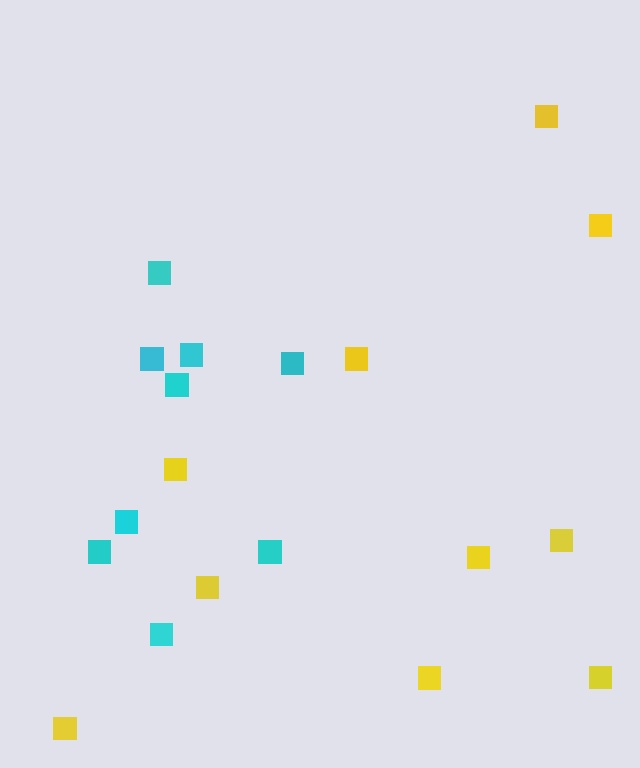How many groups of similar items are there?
There are 2 groups: one group of yellow squares (10) and one group of cyan squares (9).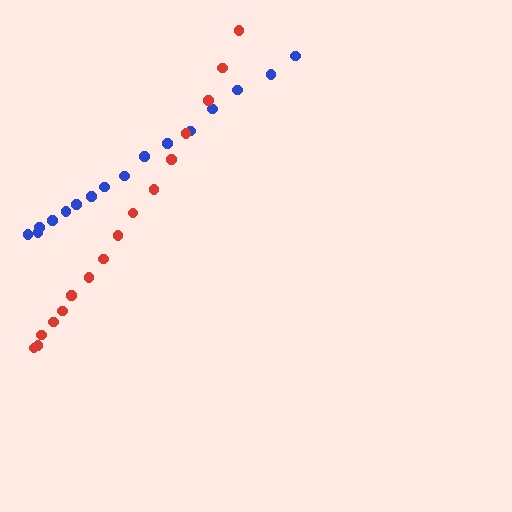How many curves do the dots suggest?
There are 2 distinct paths.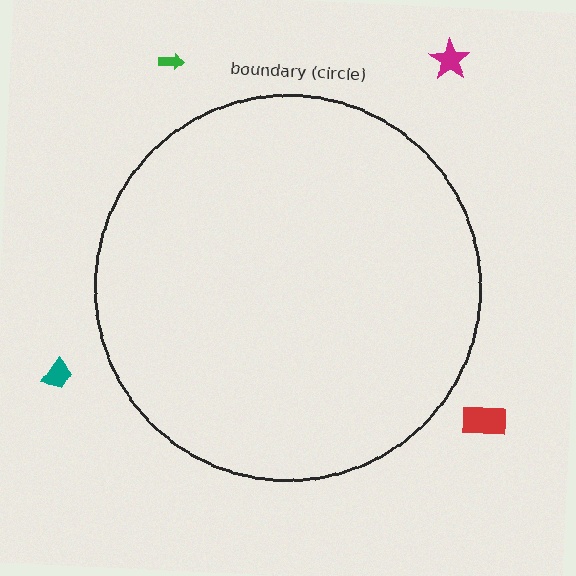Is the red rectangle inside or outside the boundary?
Outside.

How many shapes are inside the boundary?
0 inside, 4 outside.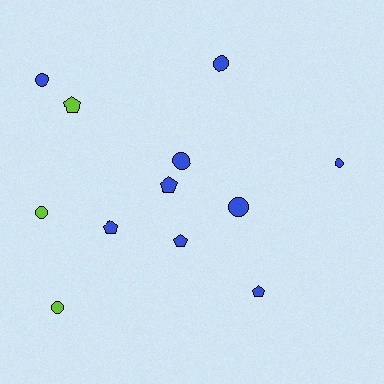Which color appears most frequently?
Blue, with 9 objects.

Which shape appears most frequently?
Circle, with 7 objects.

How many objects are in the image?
There are 12 objects.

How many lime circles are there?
There are 2 lime circles.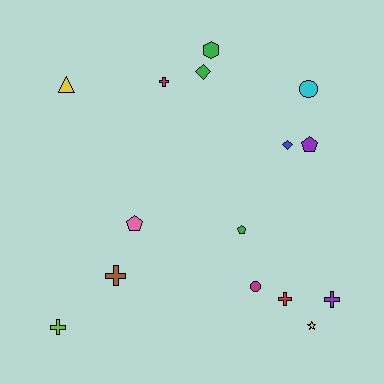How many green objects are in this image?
There are 3 green objects.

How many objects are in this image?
There are 15 objects.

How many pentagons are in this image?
There are 3 pentagons.